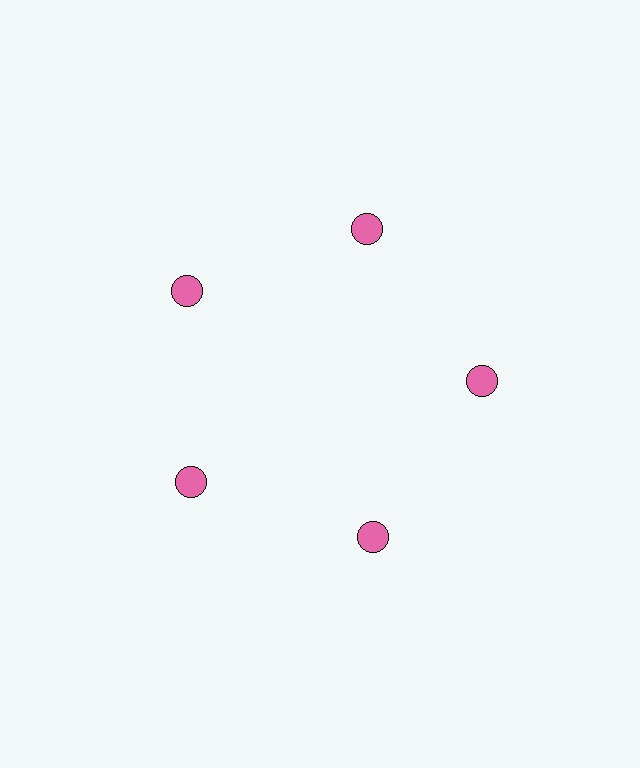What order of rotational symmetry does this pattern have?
This pattern has 5-fold rotational symmetry.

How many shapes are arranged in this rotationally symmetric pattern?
There are 5 shapes, arranged in 5 groups of 1.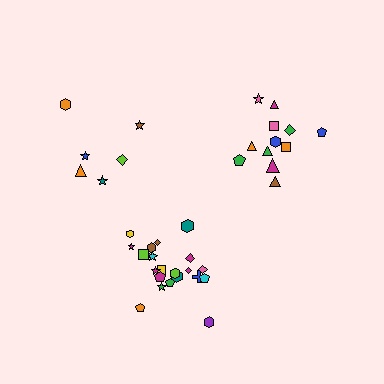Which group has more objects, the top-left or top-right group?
The top-right group.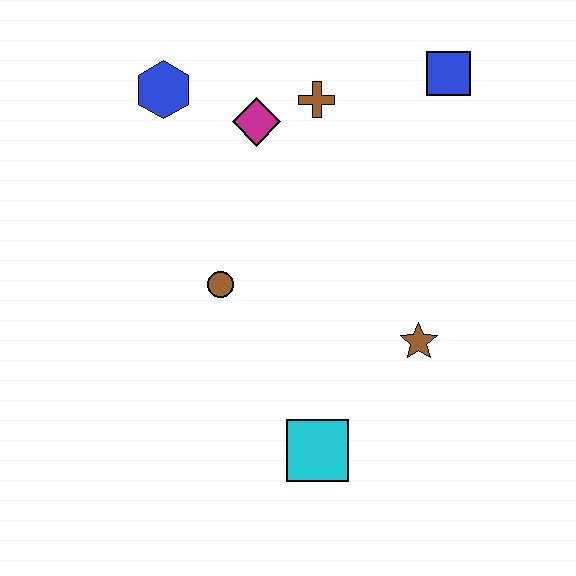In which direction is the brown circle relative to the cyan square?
The brown circle is above the cyan square.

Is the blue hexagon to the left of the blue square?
Yes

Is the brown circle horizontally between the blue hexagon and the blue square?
Yes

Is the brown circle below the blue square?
Yes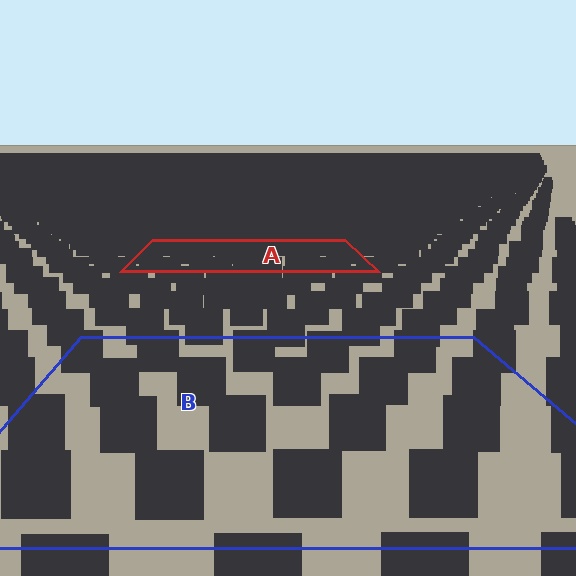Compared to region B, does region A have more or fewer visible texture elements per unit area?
Region A has more texture elements per unit area — they are packed more densely because it is farther away.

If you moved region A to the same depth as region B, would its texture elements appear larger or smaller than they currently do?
They would appear larger. At a closer depth, the same texture elements are projected at a bigger on-screen size.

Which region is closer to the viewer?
Region B is closer. The texture elements there are larger and more spread out.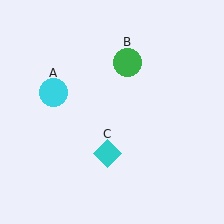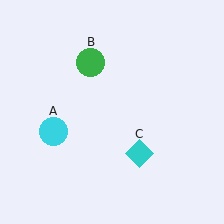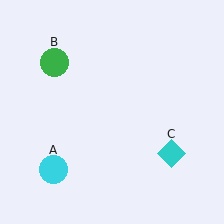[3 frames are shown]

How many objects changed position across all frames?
3 objects changed position: cyan circle (object A), green circle (object B), cyan diamond (object C).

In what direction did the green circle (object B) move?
The green circle (object B) moved left.